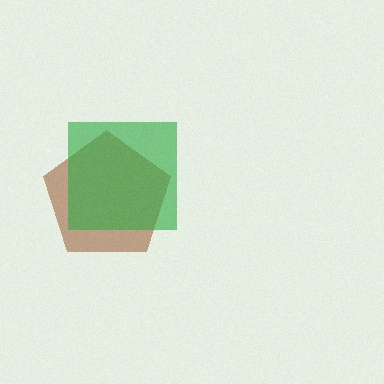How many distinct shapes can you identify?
There are 2 distinct shapes: a brown pentagon, a green square.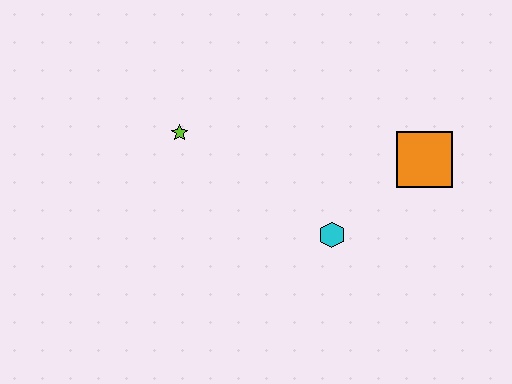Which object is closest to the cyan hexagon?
The orange square is closest to the cyan hexagon.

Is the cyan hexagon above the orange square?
No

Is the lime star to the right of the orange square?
No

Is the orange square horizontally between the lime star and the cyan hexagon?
No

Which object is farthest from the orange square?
The lime star is farthest from the orange square.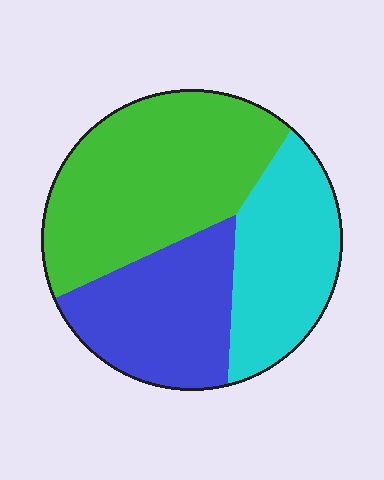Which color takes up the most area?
Green, at roughly 45%.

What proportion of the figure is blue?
Blue covers 28% of the figure.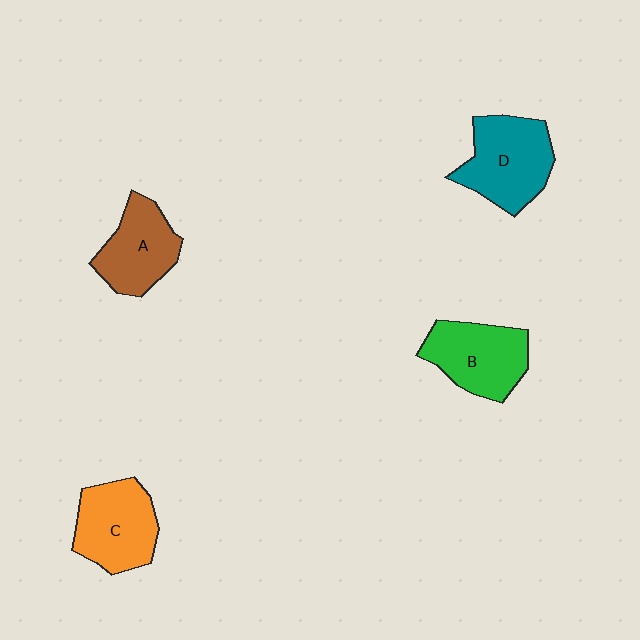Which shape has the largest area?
Shape D (teal).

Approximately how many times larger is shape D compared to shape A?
Approximately 1.2 times.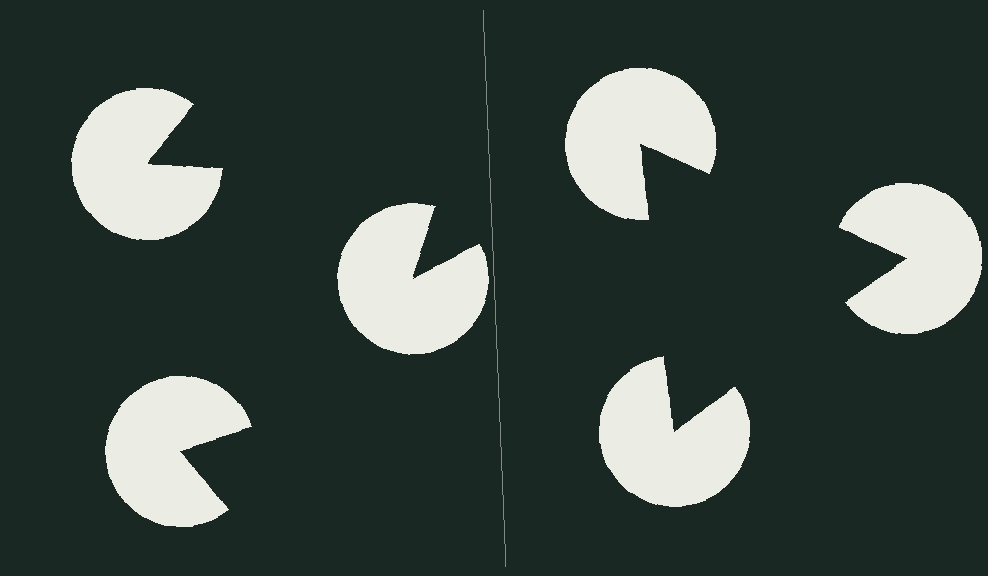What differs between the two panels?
The pac-man discs are positioned identically on both sides; only the wedge orientations differ. On the right they align to a triangle; on the left they are misaligned.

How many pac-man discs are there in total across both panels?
6 — 3 on each side.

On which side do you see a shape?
An illusory triangle appears on the right side. On the left side the wedge cuts are rotated, so no coherent shape forms.